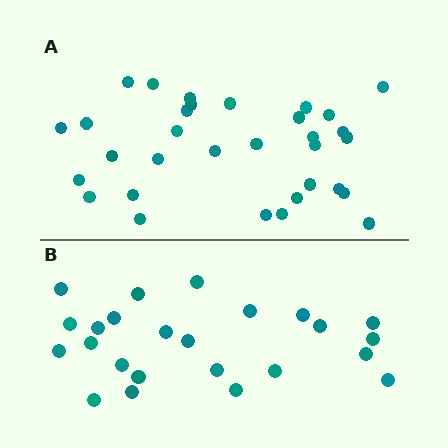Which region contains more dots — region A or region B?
Region A (the top region) has more dots.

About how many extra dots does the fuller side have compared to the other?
Region A has roughly 8 or so more dots than region B.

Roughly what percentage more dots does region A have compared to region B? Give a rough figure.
About 35% more.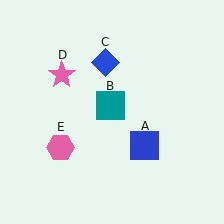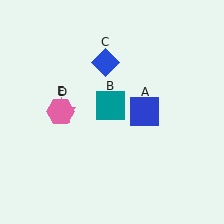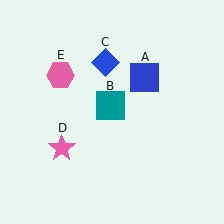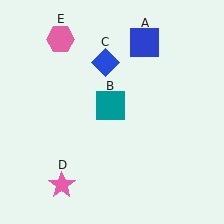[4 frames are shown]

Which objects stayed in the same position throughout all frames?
Teal square (object B) and blue diamond (object C) remained stationary.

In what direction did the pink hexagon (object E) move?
The pink hexagon (object E) moved up.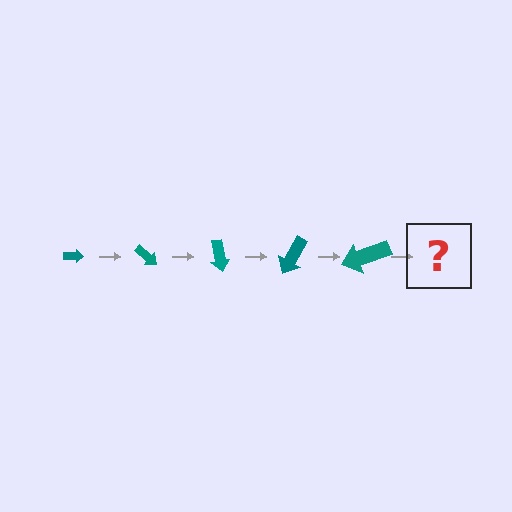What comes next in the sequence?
The next element should be an arrow, larger than the previous one and rotated 200 degrees from the start.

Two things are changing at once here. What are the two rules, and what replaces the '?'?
The two rules are that the arrow grows larger each step and it rotates 40 degrees each step. The '?' should be an arrow, larger than the previous one and rotated 200 degrees from the start.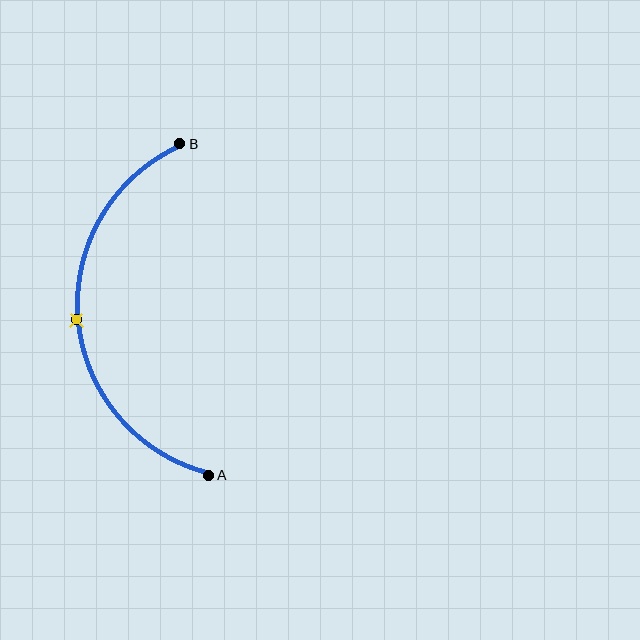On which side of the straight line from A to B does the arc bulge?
The arc bulges to the left of the straight line connecting A and B.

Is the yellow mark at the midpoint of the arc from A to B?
Yes. The yellow mark lies on the arc at equal arc-length from both A and B — it is the arc midpoint.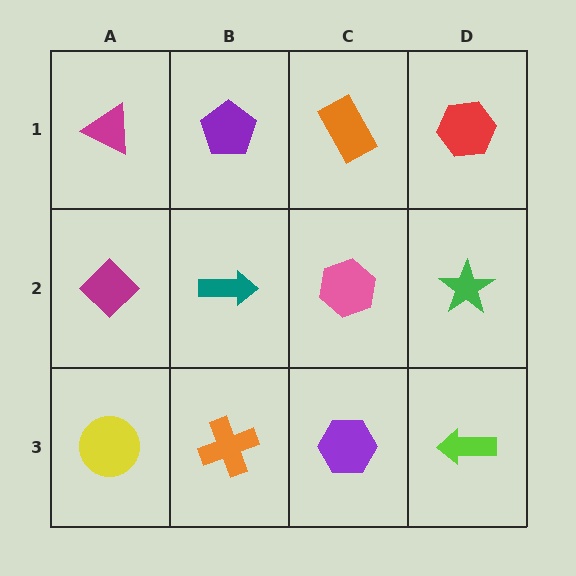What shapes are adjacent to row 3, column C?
A pink hexagon (row 2, column C), an orange cross (row 3, column B), a lime arrow (row 3, column D).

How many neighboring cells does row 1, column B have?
3.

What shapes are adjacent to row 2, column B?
A purple pentagon (row 1, column B), an orange cross (row 3, column B), a magenta diamond (row 2, column A), a pink hexagon (row 2, column C).